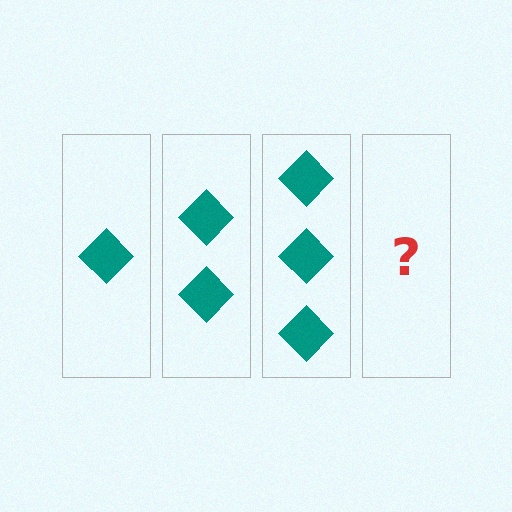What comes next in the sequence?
The next element should be 4 diamonds.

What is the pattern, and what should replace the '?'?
The pattern is that each step adds one more diamond. The '?' should be 4 diamonds.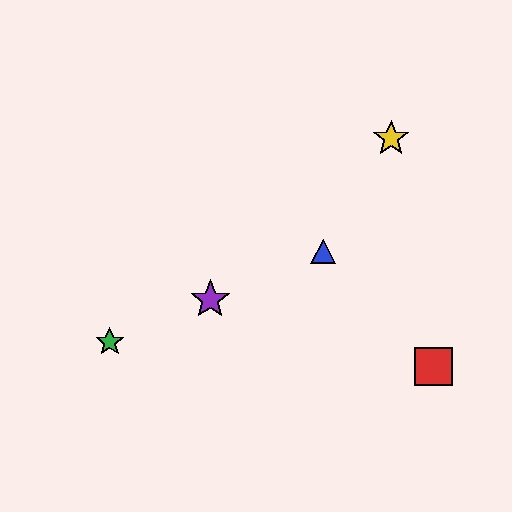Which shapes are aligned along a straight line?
The blue triangle, the green star, the purple star are aligned along a straight line.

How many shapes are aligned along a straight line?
3 shapes (the blue triangle, the green star, the purple star) are aligned along a straight line.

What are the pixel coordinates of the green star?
The green star is at (110, 342).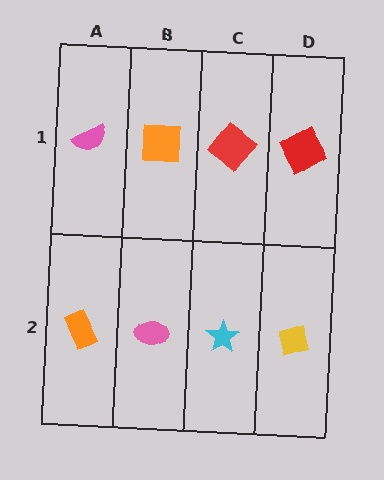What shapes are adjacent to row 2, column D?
A red square (row 1, column D), a cyan star (row 2, column C).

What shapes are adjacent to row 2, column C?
A red diamond (row 1, column C), a pink ellipse (row 2, column B), a yellow diamond (row 2, column D).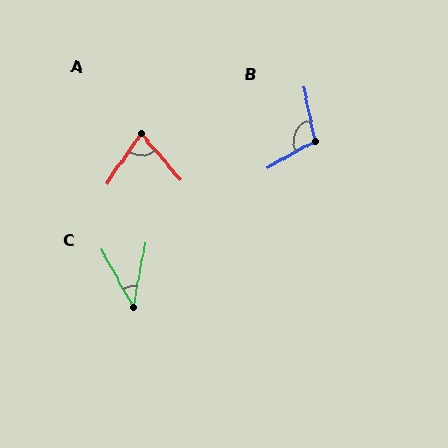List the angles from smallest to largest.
C (40°), A (75°), B (107°).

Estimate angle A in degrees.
Approximately 75 degrees.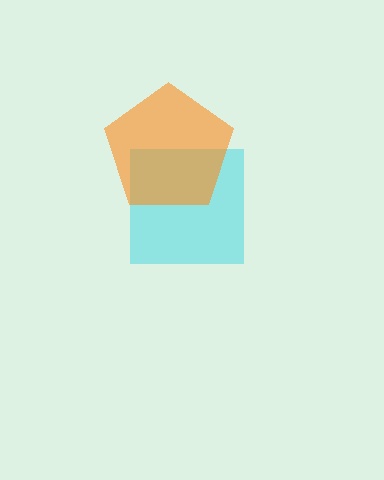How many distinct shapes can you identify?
There are 2 distinct shapes: a cyan square, an orange pentagon.